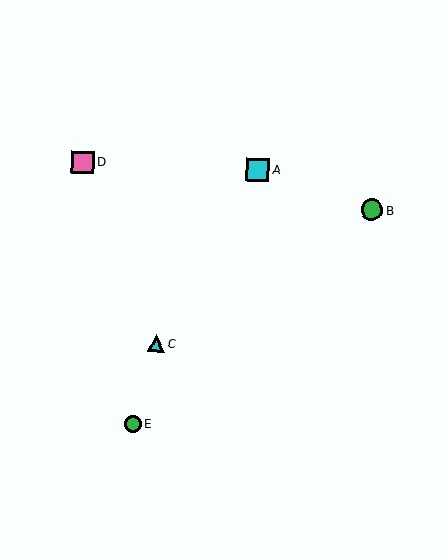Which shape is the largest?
The cyan square (labeled A) is the largest.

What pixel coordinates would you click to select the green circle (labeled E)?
Click at (133, 424) to select the green circle E.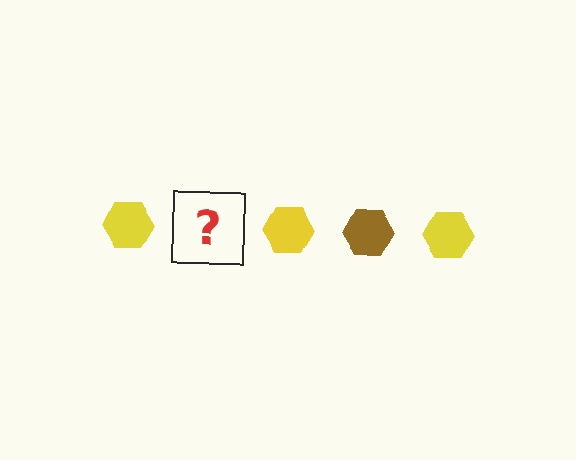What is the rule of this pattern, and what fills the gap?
The rule is that the pattern cycles through yellow, brown hexagons. The gap should be filled with a brown hexagon.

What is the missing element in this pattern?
The missing element is a brown hexagon.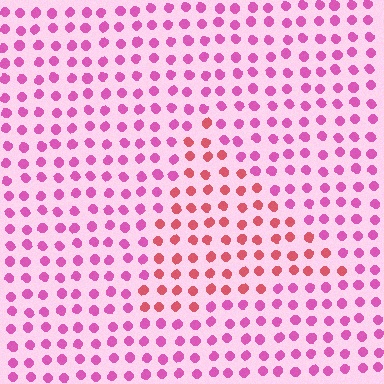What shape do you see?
I see a triangle.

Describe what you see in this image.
The image is filled with small pink elements in a uniform arrangement. A triangle-shaped region is visible where the elements are tinted to a slightly different hue, forming a subtle color boundary.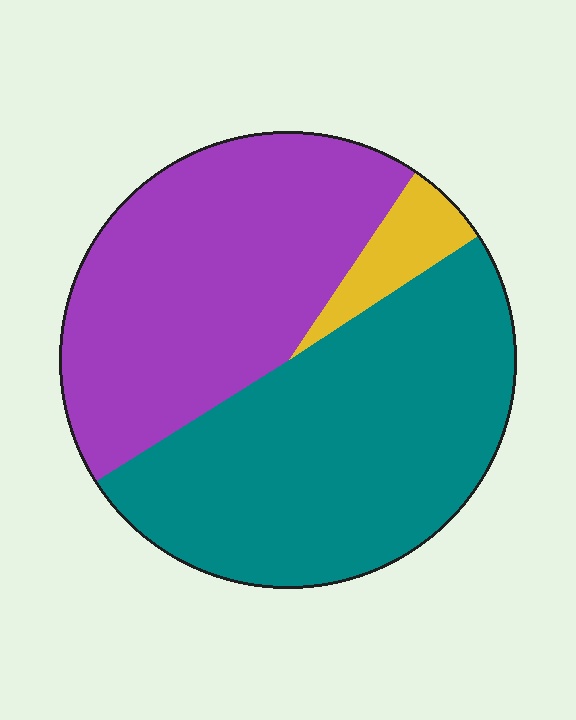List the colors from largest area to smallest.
From largest to smallest: teal, purple, yellow.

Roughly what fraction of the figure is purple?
Purple covers roughly 45% of the figure.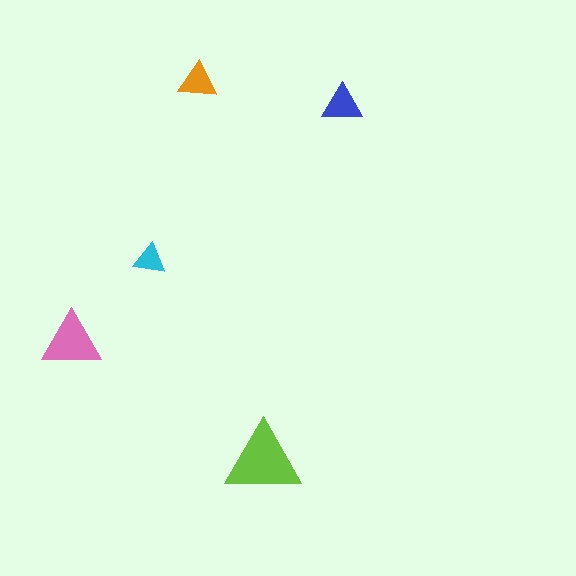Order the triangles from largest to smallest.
the lime one, the pink one, the blue one, the orange one, the cyan one.